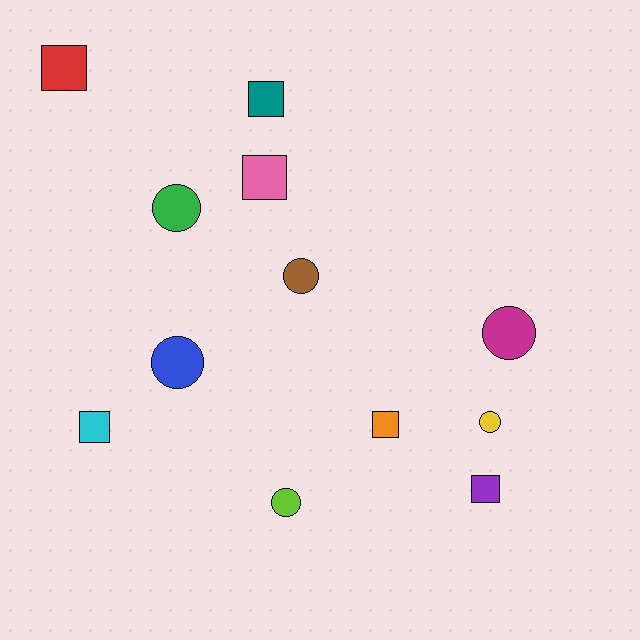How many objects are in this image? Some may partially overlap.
There are 12 objects.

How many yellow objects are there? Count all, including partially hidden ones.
There is 1 yellow object.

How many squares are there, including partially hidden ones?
There are 6 squares.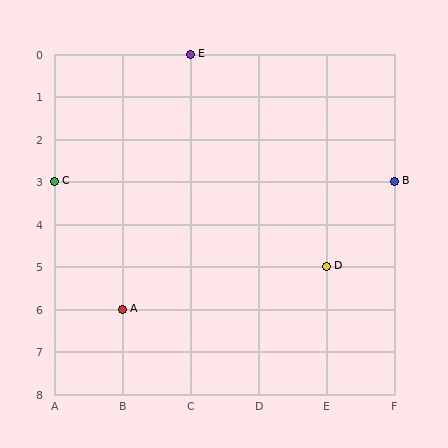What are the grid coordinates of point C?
Point C is at grid coordinates (A, 3).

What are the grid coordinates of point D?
Point D is at grid coordinates (E, 5).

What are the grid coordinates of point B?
Point B is at grid coordinates (F, 3).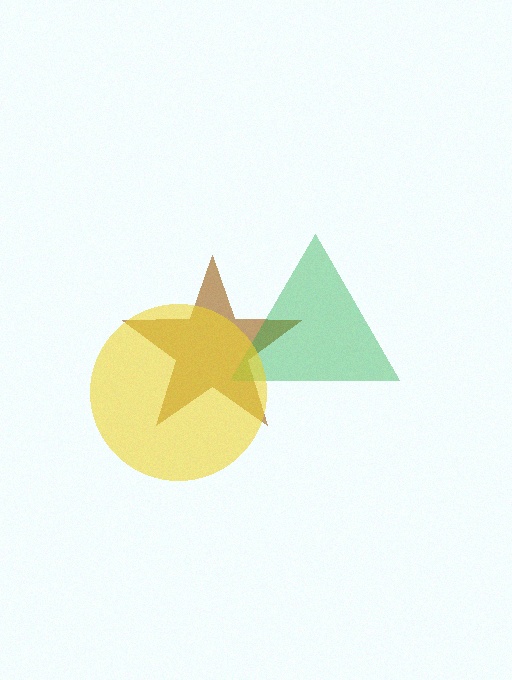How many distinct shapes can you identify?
There are 3 distinct shapes: a brown star, a green triangle, a yellow circle.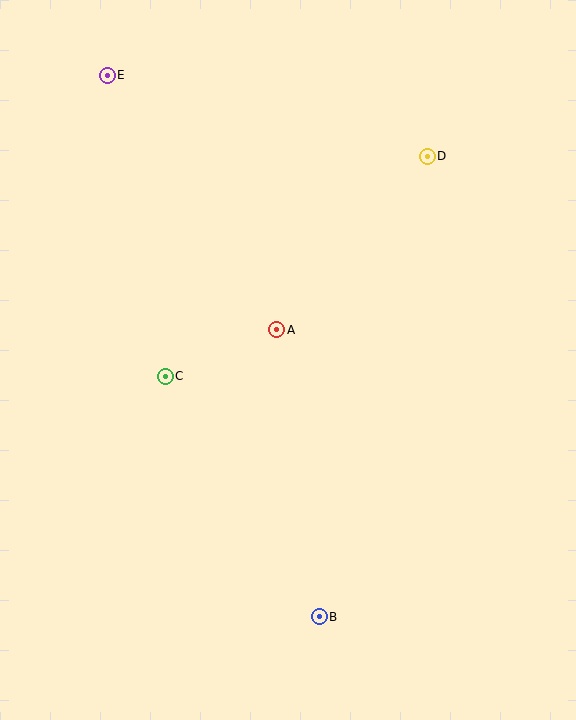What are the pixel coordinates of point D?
Point D is at (427, 156).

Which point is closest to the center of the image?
Point A at (277, 330) is closest to the center.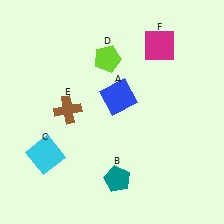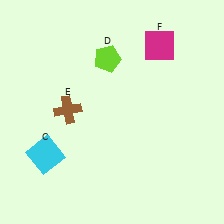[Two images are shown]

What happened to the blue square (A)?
The blue square (A) was removed in Image 2. It was in the top-right area of Image 1.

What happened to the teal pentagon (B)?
The teal pentagon (B) was removed in Image 2. It was in the bottom-right area of Image 1.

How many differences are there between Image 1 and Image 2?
There are 2 differences between the two images.